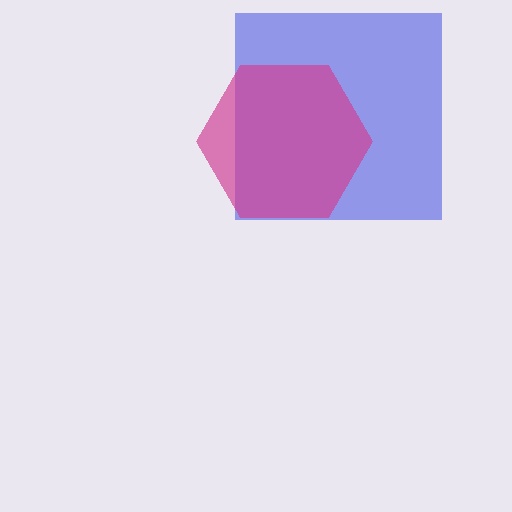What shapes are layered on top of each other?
The layered shapes are: a blue square, a magenta hexagon.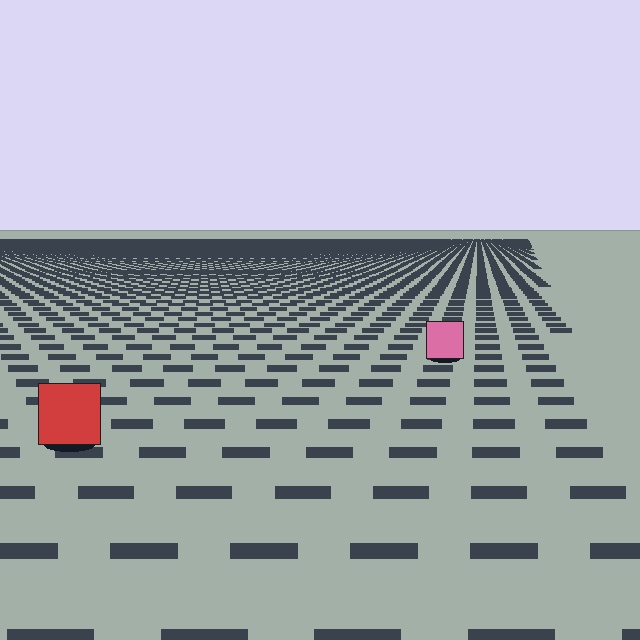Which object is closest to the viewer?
The red square is closest. The texture marks near it are larger and more spread out.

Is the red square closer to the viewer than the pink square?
Yes. The red square is closer — you can tell from the texture gradient: the ground texture is coarser near it.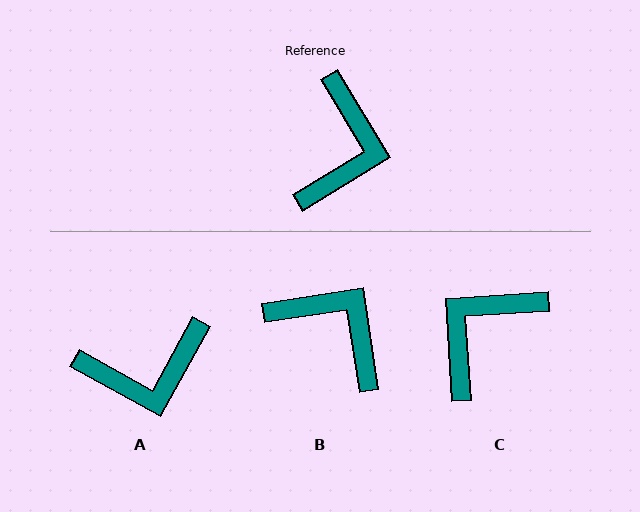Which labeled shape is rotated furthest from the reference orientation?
C, about 153 degrees away.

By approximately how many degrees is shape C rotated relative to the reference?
Approximately 153 degrees counter-clockwise.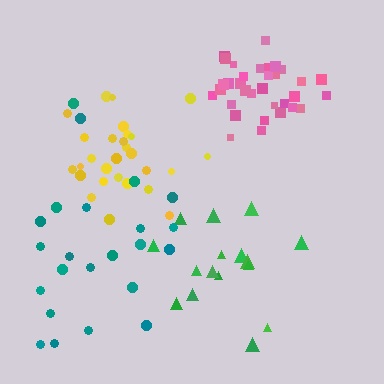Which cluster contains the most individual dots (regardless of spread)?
Pink (33).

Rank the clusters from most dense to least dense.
pink, yellow, green, teal.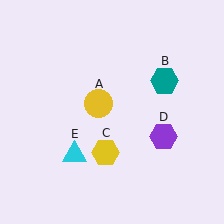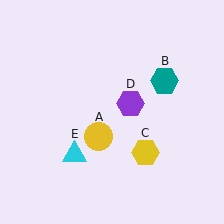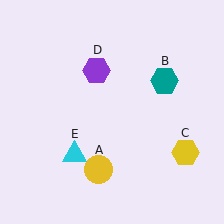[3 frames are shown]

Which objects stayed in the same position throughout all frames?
Teal hexagon (object B) and cyan triangle (object E) remained stationary.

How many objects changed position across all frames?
3 objects changed position: yellow circle (object A), yellow hexagon (object C), purple hexagon (object D).